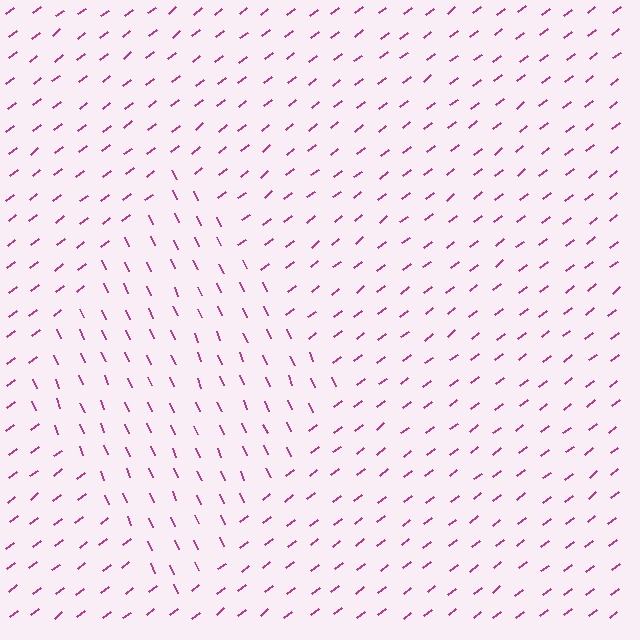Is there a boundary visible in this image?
Yes, there is a texture boundary formed by a change in line orientation.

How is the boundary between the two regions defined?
The boundary is defined purely by a change in line orientation (approximately 75 degrees difference). All lines are the same color and thickness.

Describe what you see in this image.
The image is filled with small magenta line segments. A diamond region in the image has lines oriented differently from the surrounding lines, creating a visible texture boundary.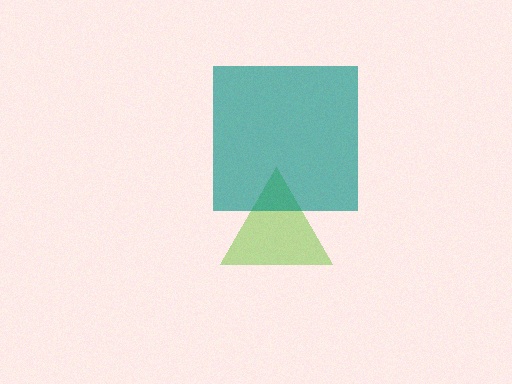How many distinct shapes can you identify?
There are 2 distinct shapes: a lime triangle, a teal square.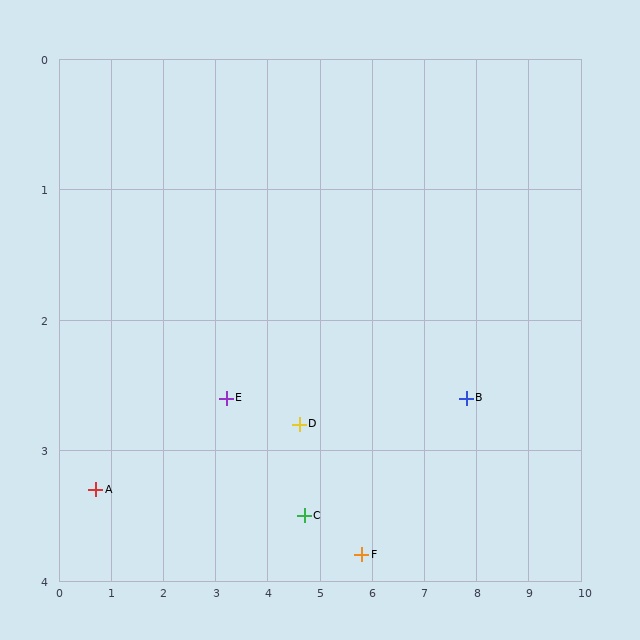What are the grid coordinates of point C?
Point C is at approximately (4.7, 3.5).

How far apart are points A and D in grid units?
Points A and D are about 3.9 grid units apart.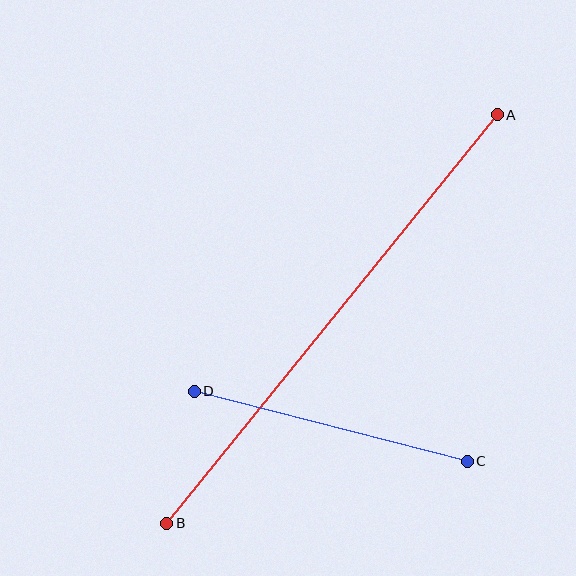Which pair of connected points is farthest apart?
Points A and B are farthest apart.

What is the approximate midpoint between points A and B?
The midpoint is at approximately (332, 319) pixels.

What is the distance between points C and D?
The distance is approximately 282 pixels.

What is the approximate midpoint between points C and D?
The midpoint is at approximately (331, 426) pixels.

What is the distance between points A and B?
The distance is approximately 526 pixels.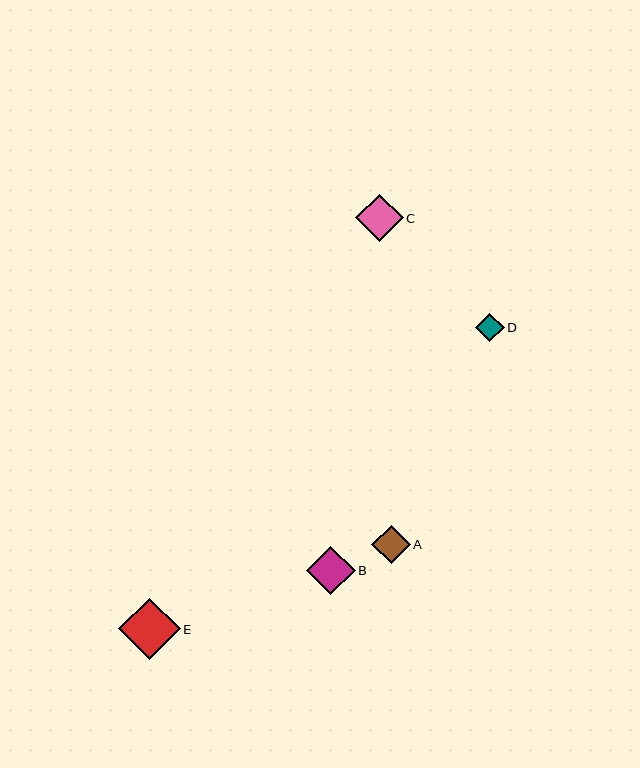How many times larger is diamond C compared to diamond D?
Diamond C is approximately 1.7 times the size of diamond D.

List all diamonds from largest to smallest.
From largest to smallest: E, B, C, A, D.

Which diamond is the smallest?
Diamond D is the smallest with a size of approximately 29 pixels.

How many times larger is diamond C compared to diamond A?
Diamond C is approximately 1.2 times the size of diamond A.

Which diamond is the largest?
Diamond E is the largest with a size of approximately 61 pixels.